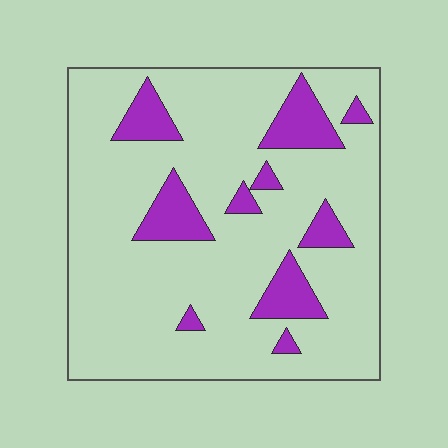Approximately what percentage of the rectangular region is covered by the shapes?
Approximately 15%.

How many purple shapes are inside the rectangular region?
10.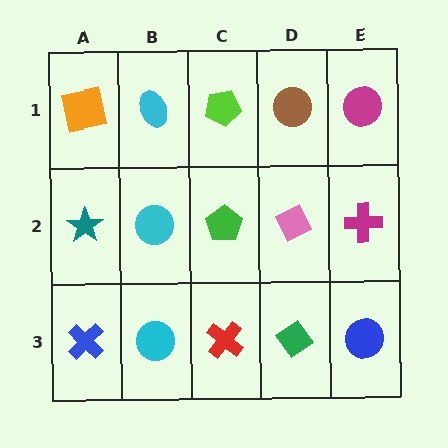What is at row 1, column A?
An orange square.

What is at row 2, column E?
A magenta cross.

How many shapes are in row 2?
5 shapes.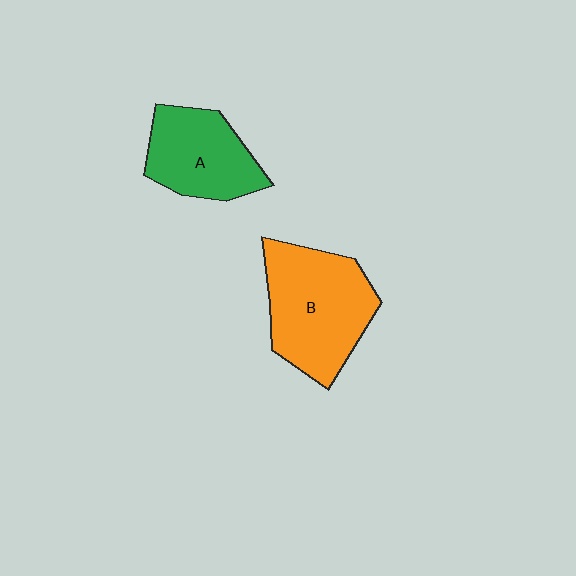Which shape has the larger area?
Shape B (orange).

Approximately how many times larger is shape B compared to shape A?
Approximately 1.4 times.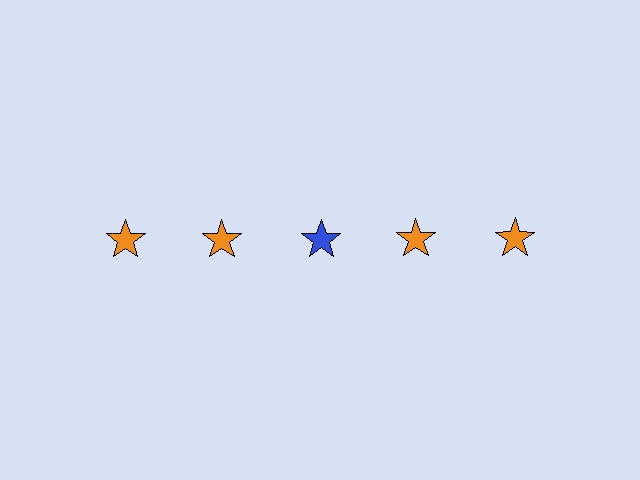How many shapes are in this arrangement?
There are 5 shapes arranged in a grid pattern.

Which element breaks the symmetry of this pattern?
The blue star in the top row, center column breaks the symmetry. All other shapes are orange stars.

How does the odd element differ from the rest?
It has a different color: blue instead of orange.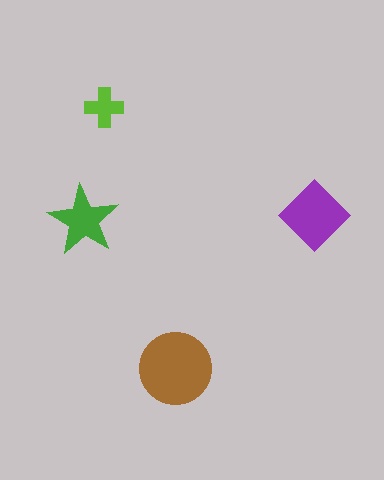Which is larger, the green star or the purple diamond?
The purple diamond.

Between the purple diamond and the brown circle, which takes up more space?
The brown circle.